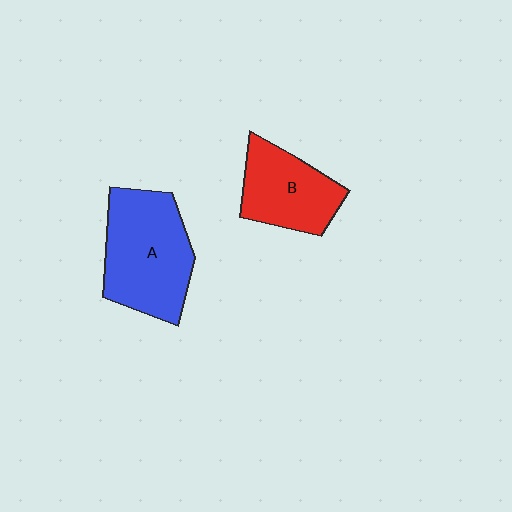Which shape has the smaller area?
Shape B (red).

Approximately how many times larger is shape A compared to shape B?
Approximately 1.4 times.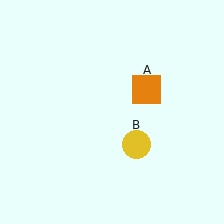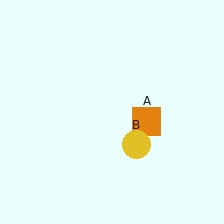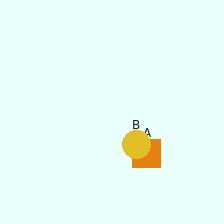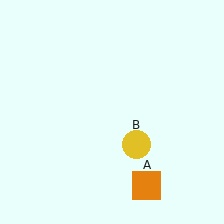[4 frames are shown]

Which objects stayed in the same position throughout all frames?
Yellow circle (object B) remained stationary.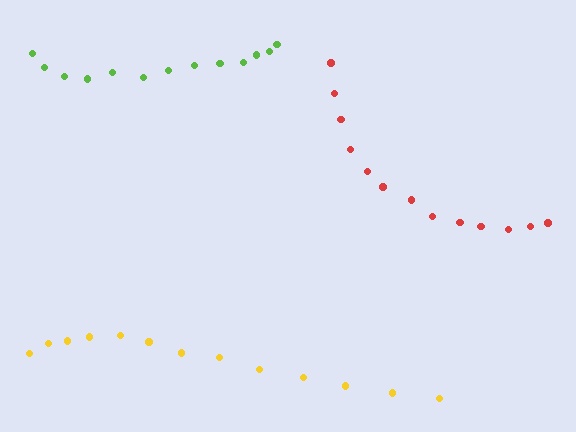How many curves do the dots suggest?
There are 3 distinct paths.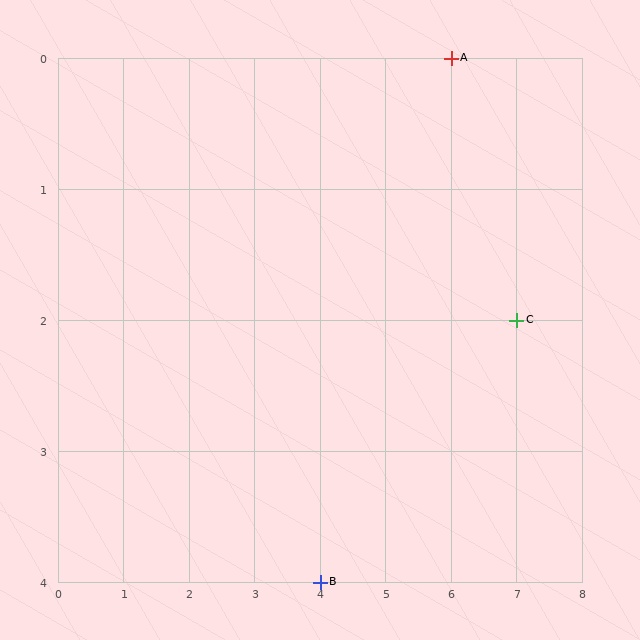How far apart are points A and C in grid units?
Points A and C are 1 column and 2 rows apart (about 2.2 grid units diagonally).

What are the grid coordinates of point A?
Point A is at grid coordinates (6, 0).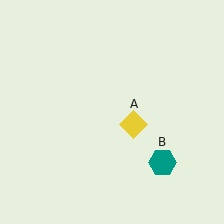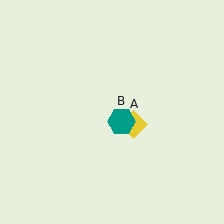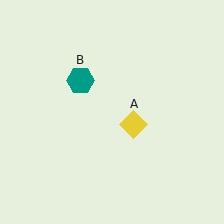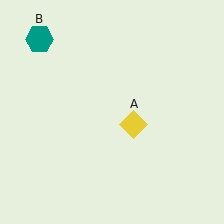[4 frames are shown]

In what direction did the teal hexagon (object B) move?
The teal hexagon (object B) moved up and to the left.